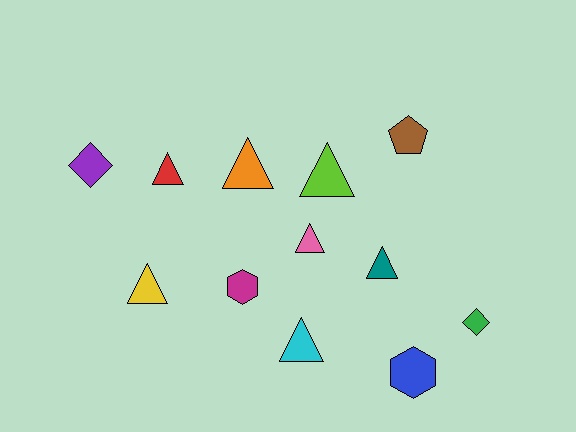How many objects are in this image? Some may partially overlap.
There are 12 objects.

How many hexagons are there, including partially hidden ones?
There are 2 hexagons.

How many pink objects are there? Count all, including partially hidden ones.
There is 1 pink object.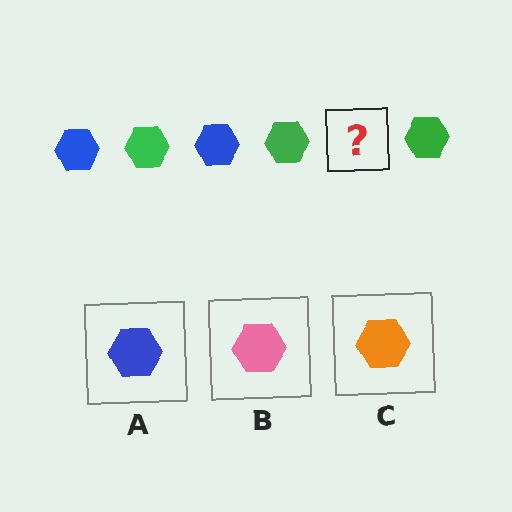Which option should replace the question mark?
Option A.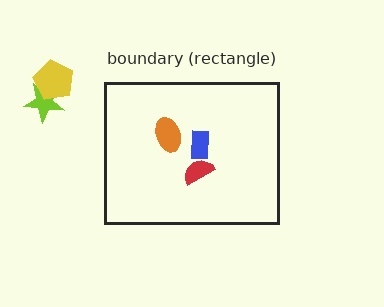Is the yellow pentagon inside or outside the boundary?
Outside.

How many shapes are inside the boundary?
3 inside, 2 outside.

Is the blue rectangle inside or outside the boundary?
Inside.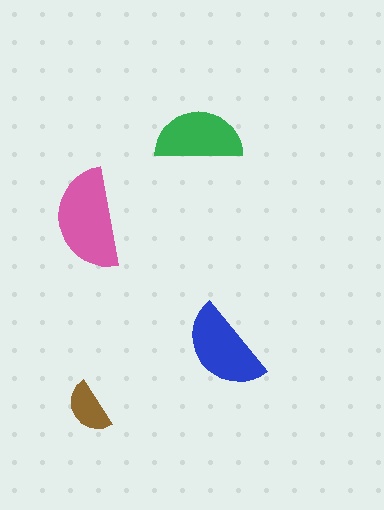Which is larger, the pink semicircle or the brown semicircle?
The pink one.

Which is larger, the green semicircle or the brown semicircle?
The green one.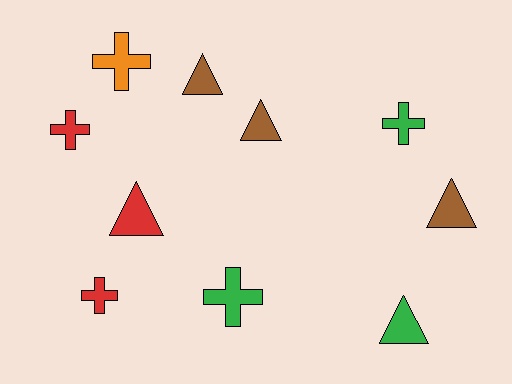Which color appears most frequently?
Green, with 3 objects.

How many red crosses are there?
There are 2 red crosses.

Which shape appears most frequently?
Cross, with 5 objects.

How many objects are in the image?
There are 10 objects.